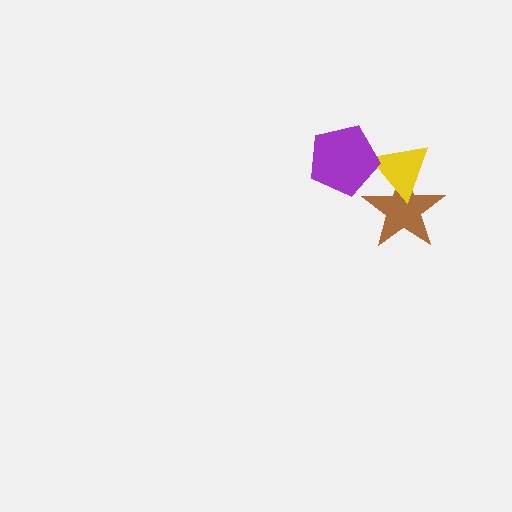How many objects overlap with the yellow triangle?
2 objects overlap with the yellow triangle.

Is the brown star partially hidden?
Yes, it is partially covered by another shape.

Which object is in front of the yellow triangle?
The purple pentagon is in front of the yellow triangle.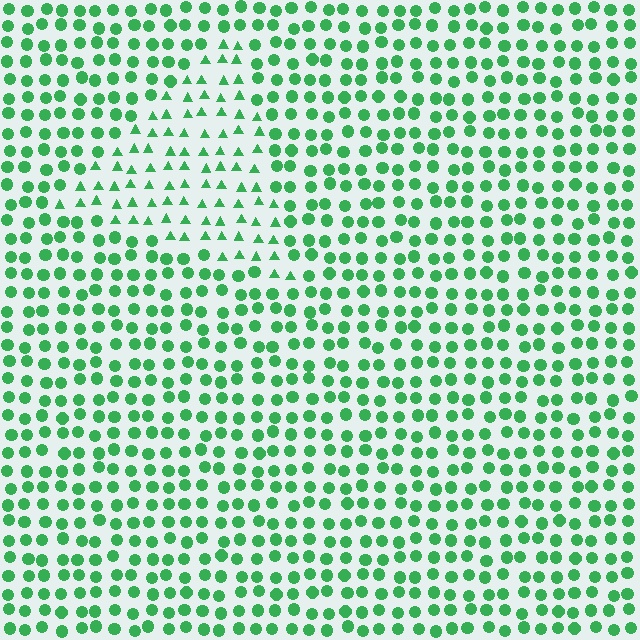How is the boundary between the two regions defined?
The boundary is defined by a change in element shape: triangles inside vs. circles outside. All elements share the same color and spacing.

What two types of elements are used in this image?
The image uses triangles inside the triangle region and circles outside it.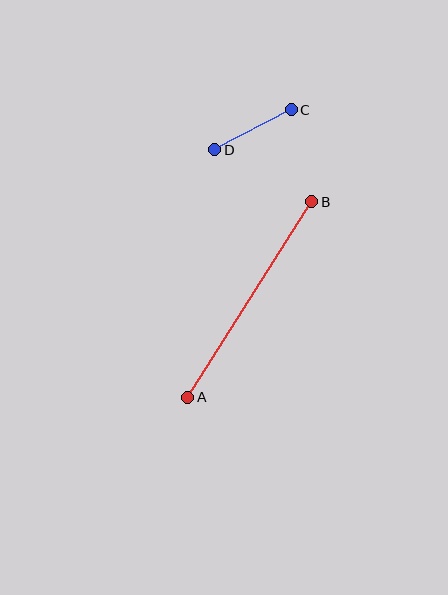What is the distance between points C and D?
The distance is approximately 86 pixels.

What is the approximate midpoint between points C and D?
The midpoint is at approximately (253, 130) pixels.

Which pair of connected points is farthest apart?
Points A and B are farthest apart.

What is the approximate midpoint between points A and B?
The midpoint is at approximately (250, 300) pixels.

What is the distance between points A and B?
The distance is approximately 231 pixels.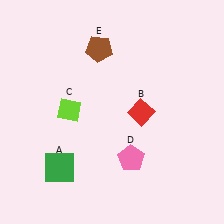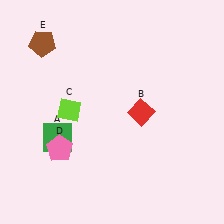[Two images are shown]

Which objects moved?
The objects that moved are: the green square (A), the pink pentagon (D), the brown pentagon (E).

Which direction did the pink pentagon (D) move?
The pink pentagon (D) moved left.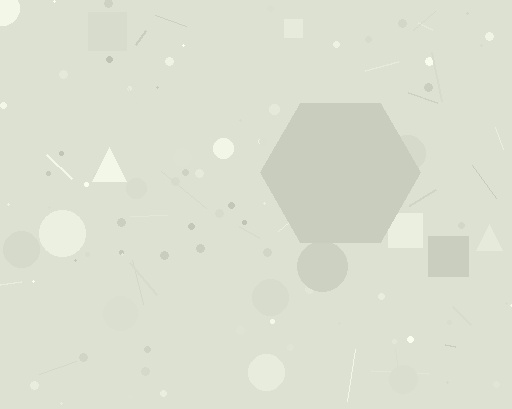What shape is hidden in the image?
A hexagon is hidden in the image.